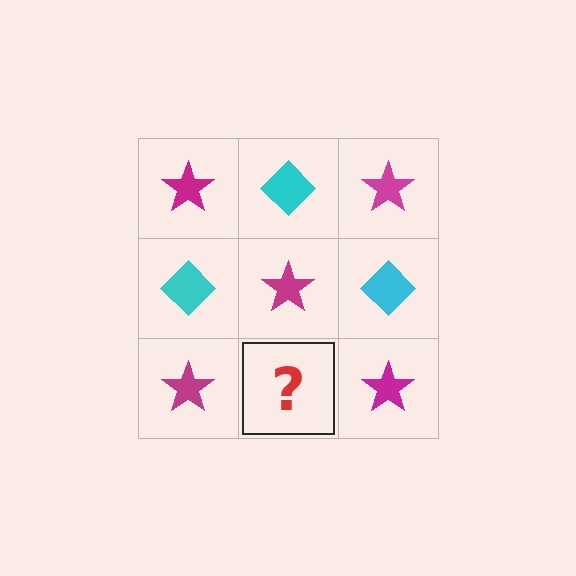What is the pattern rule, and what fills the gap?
The rule is that it alternates magenta star and cyan diamond in a checkerboard pattern. The gap should be filled with a cyan diamond.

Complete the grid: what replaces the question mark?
The question mark should be replaced with a cyan diamond.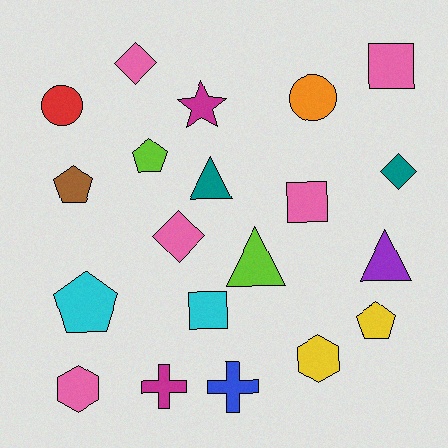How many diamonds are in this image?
There are 3 diamonds.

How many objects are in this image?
There are 20 objects.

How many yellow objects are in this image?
There are 2 yellow objects.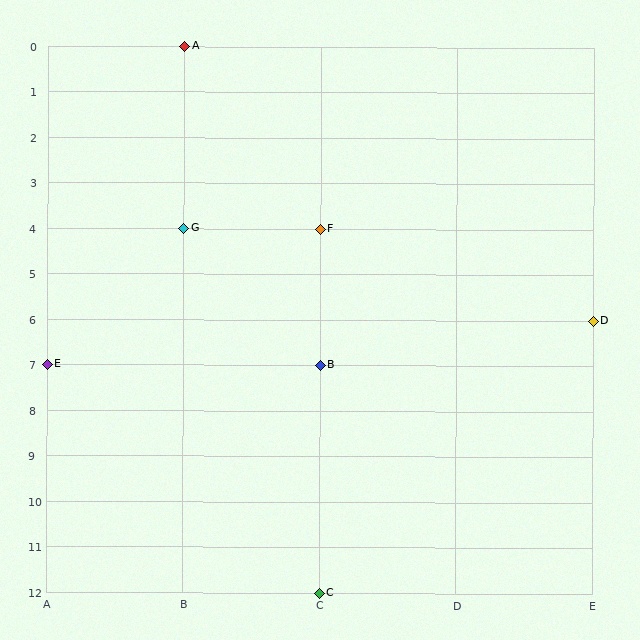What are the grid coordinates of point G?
Point G is at grid coordinates (B, 4).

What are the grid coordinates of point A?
Point A is at grid coordinates (B, 0).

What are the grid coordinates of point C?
Point C is at grid coordinates (C, 12).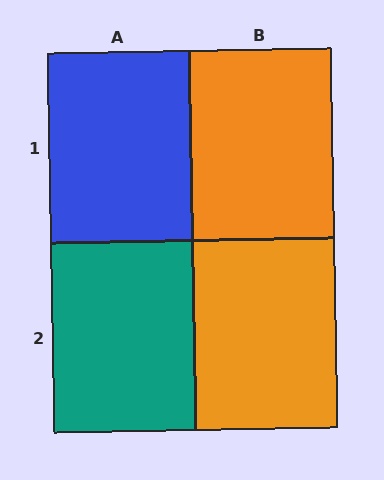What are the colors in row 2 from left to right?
Teal, orange.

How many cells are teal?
1 cell is teal.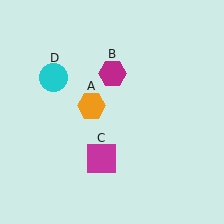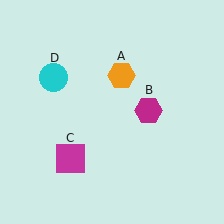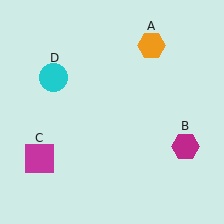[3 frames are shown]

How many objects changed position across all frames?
3 objects changed position: orange hexagon (object A), magenta hexagon (object B), magenta square (object C).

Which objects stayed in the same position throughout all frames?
Cyan circle (object D) remained stationary.